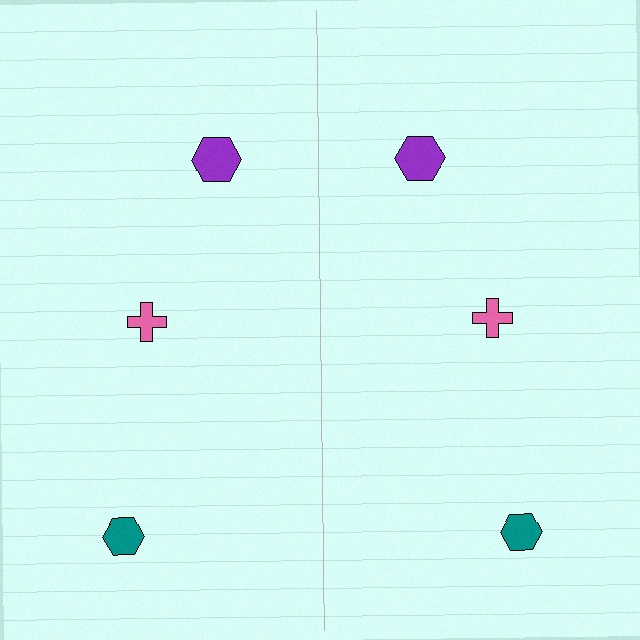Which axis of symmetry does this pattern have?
The pattern has a vertical axis of symmetry running through the center of the image.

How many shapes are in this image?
There are 6 shapes in this image.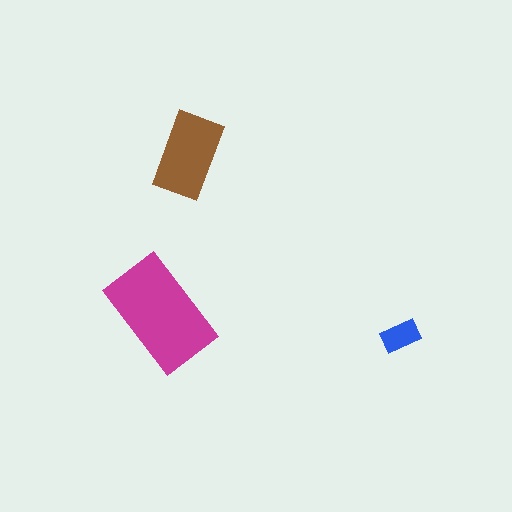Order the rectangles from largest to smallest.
the magenta one, the brown one, the blue one.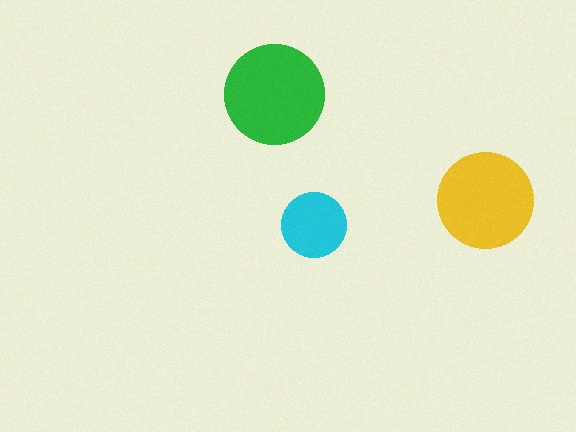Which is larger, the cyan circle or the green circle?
The green one.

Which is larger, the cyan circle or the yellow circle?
The yellow one.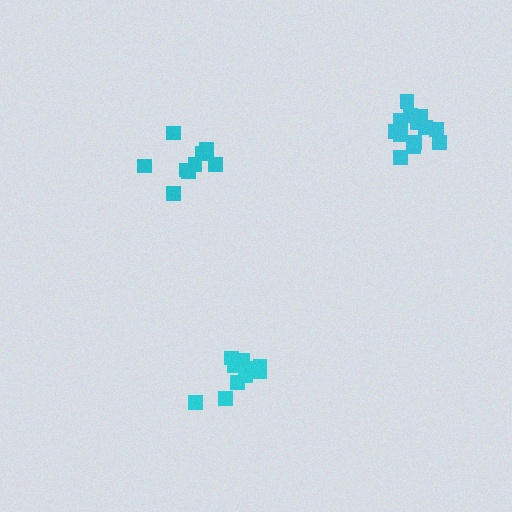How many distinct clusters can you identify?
There are 3 distinct clusters.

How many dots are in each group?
Group 1: 13 dots, Group 2: 9 dots, Group 3: 12 dots (34 total).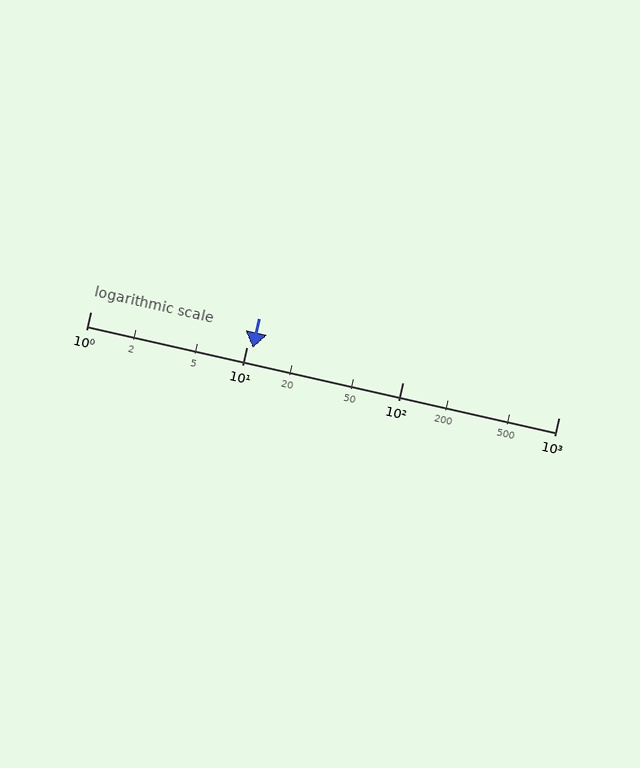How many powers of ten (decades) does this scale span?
The scale spans 3 decades, from 1 to 1000.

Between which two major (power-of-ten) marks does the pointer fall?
The pointer is between 10 and 100.